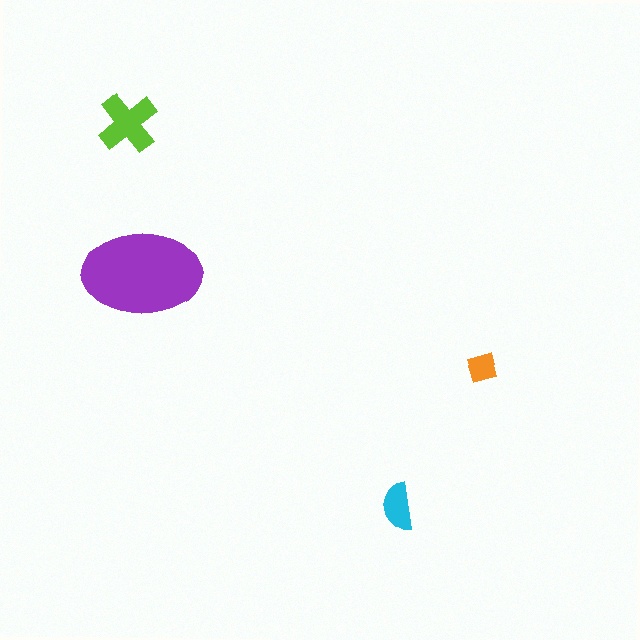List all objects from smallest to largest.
The orange diamond, the cyan semicircle, the lime cross, the purple ellipse.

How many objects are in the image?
There are 4 objects in the image.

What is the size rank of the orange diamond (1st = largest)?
4th.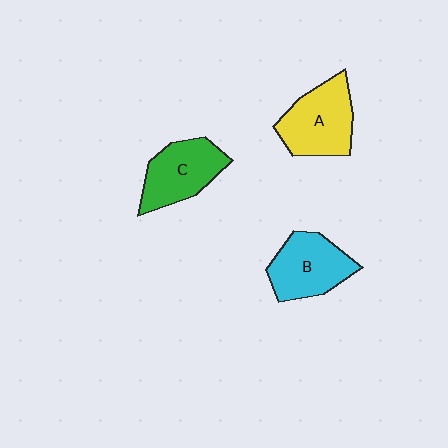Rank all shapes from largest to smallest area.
From largest to smallest: A (yellow), B (cyan), C (green).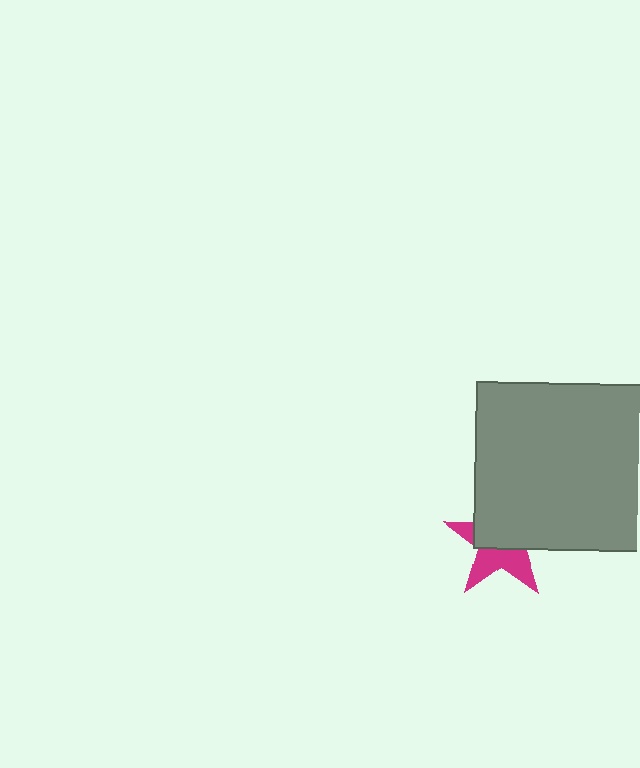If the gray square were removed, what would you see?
You would see the complete magenta star.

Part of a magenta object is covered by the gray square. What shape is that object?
It is a star.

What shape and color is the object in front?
The object in front is a gray square.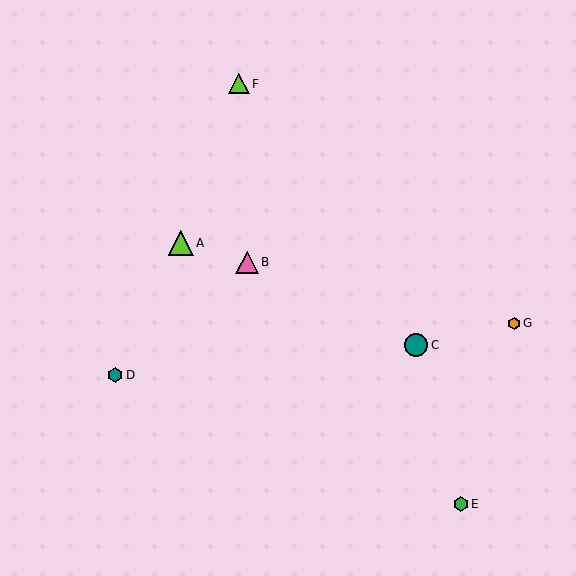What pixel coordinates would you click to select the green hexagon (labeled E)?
Click at (461, 504) to select the green hexagon E.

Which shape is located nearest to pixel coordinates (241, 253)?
The pink triangle (labeled B) at (247, 262) is nearest to that location.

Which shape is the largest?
The lime triangle (labeled A) is the largest.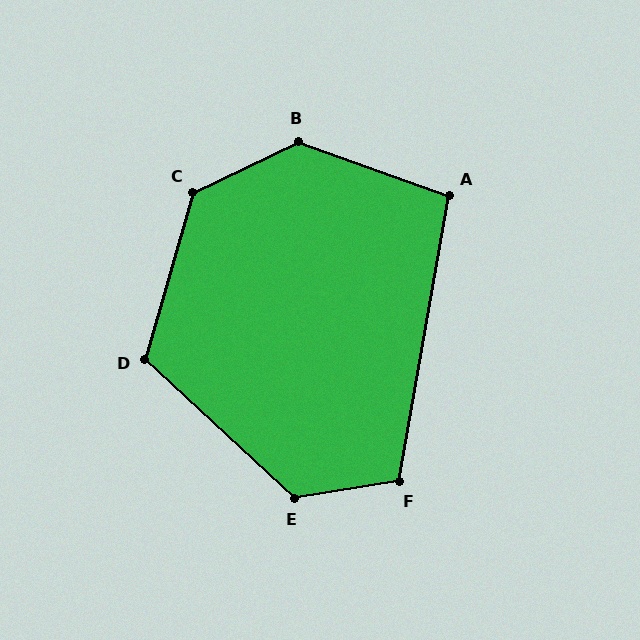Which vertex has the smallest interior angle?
A, at approximately 100 degrees.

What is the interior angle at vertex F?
Approximately 109 degrees (obtuse).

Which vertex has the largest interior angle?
B, at approximately 135 degrees.